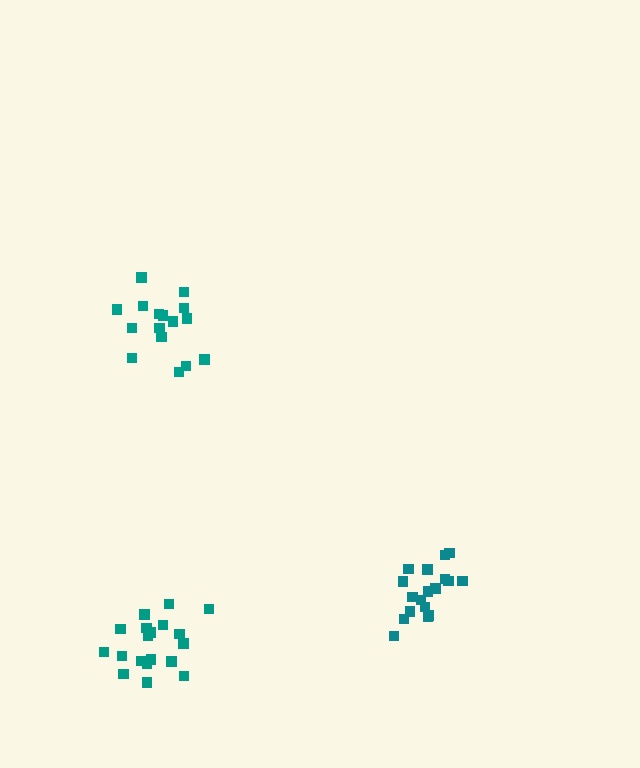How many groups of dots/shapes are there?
There are 3 groups.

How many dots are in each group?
Group 1: 19 dots, Group 2: 16 dots, Group 3: 18 dots (53 total).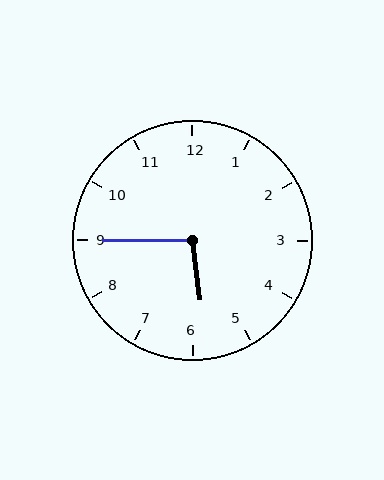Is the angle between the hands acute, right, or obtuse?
It is obtuse.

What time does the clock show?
5:45.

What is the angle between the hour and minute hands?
Approximately 98 degrees.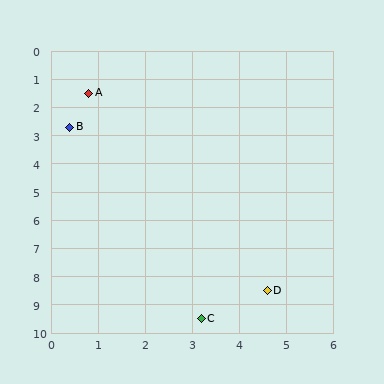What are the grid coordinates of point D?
Point D is at approximately (4.6, 8.5).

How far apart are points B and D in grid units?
Points B and D are about 7.2 grid units apart.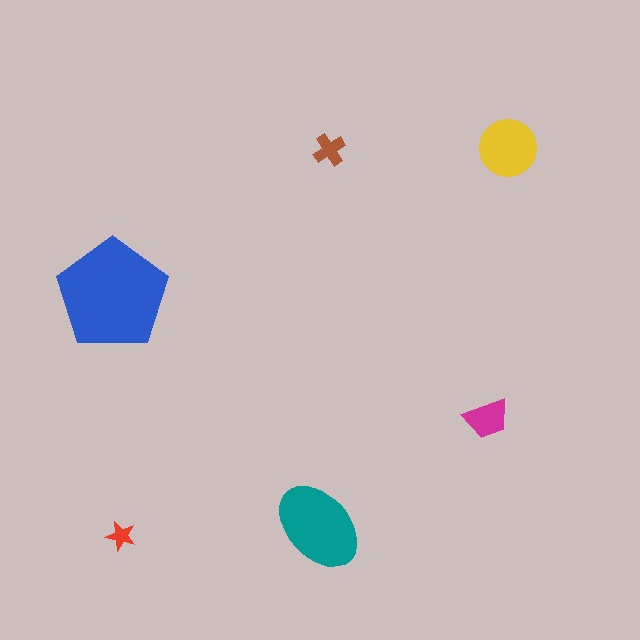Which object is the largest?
The blue pentagon.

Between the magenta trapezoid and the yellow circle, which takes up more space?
The yellow circle.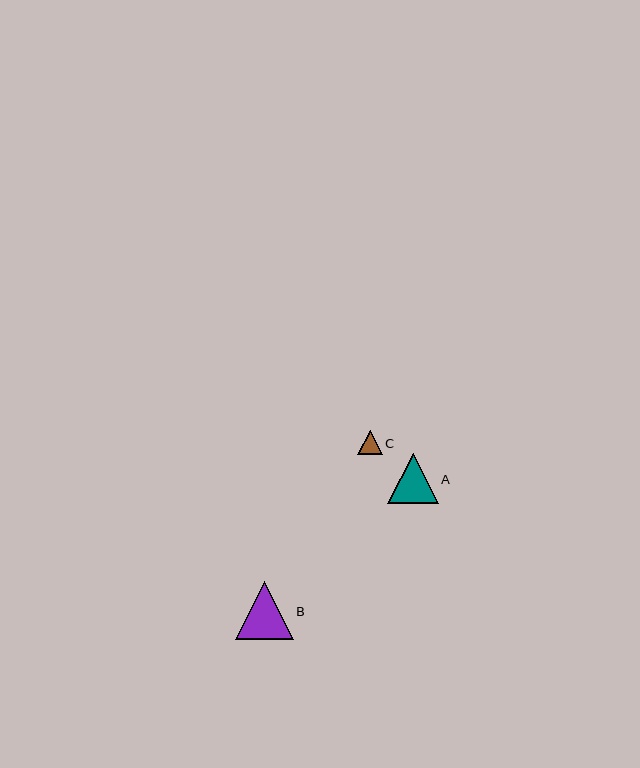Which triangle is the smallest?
Triangle C is the smallest with a size of approximately 25 pixels.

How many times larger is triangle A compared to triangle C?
Triangle A is approximately 2.1 times the size of triangle C.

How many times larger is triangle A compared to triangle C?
Triangle A is approximately 2.1 times the size of triangle C.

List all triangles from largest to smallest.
From largest to smallest: B, A, C.